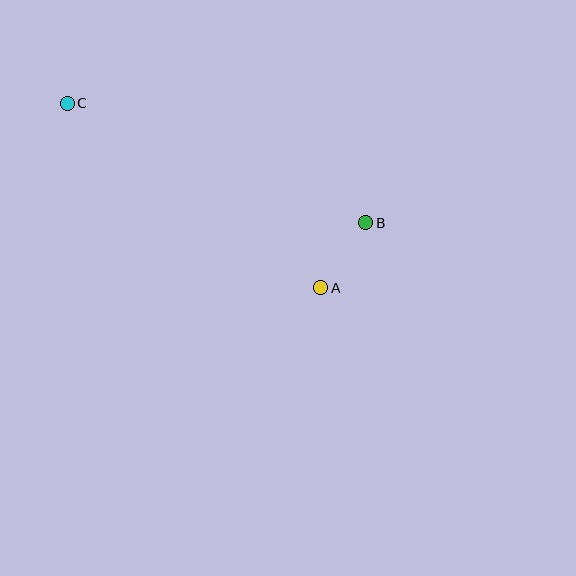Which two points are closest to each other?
Points A and B are closest to each other.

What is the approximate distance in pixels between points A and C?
The distance between A and C is approximately 314 pixels.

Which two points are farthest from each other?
Points B and C are farthest from each other.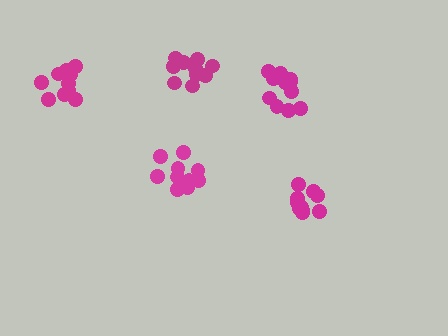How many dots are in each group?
Group 1: 10 dots, Group 2: 10 dots, Group 3: 11 dots, Group 4: 11 dots, Group 5: 10 dots (52 total).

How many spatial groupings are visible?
There are 5 spatial groupings.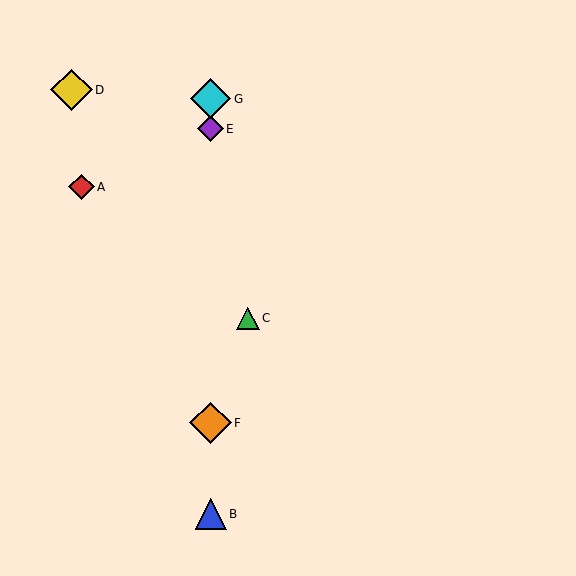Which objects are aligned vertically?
Objects B, E, F, G are aligned vertically.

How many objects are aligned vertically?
4 objects (B, E, F, G) are aligned vertically.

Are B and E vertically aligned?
Yes, both are at x≈211.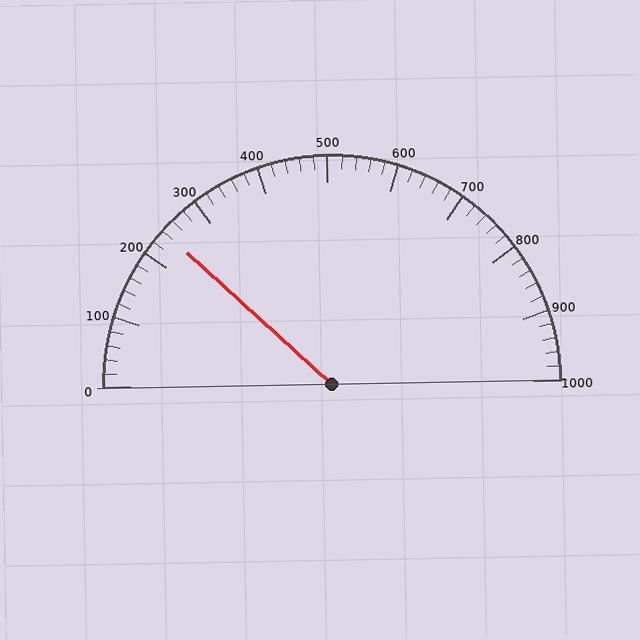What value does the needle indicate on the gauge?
The needle indicates approximately 240.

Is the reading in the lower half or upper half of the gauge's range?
The reading is in the lower half of the range (0 to 1000).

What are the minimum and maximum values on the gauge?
The gauge ranges from 0 to 1000.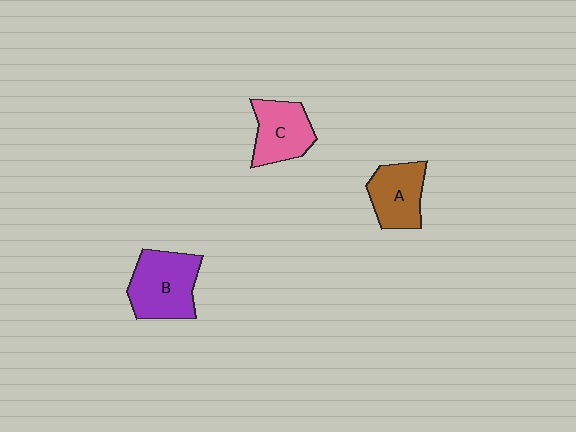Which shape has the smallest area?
Shape A (brown).